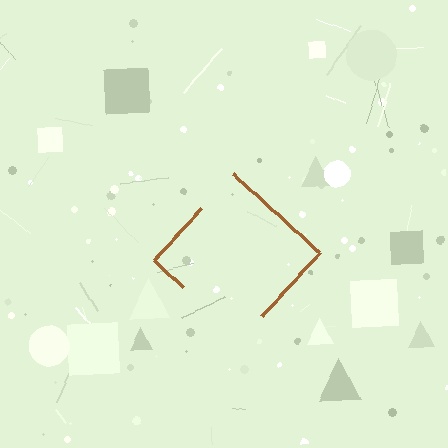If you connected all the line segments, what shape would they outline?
They would outline a diamond.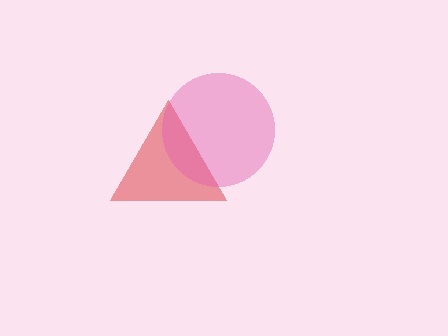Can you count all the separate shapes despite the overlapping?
Yes, there are 2 separate shapes.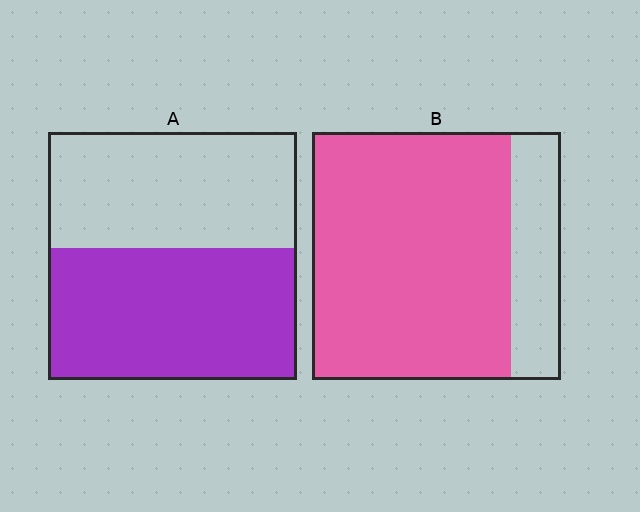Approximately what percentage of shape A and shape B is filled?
A is approximately 55% and B is approximately 80%.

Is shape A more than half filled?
Roughly half.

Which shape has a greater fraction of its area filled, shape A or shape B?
Shape B.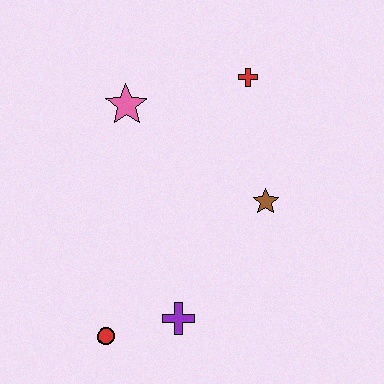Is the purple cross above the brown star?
No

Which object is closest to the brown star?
The red cross is closest to the brown star.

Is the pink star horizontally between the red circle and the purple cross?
Yes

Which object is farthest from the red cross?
The red circle is farthest from the red cross.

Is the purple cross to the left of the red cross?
Yes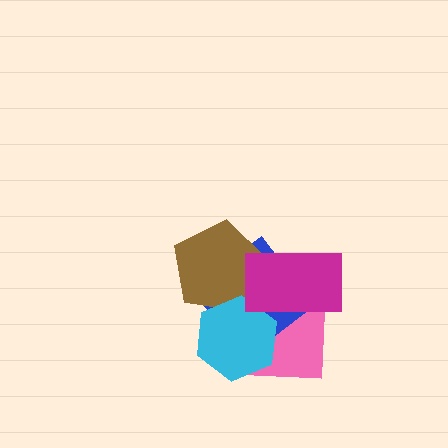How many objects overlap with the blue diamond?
4 objects overlap with the blue diamond.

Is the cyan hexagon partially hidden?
Yes, it is partially covered by another shape.